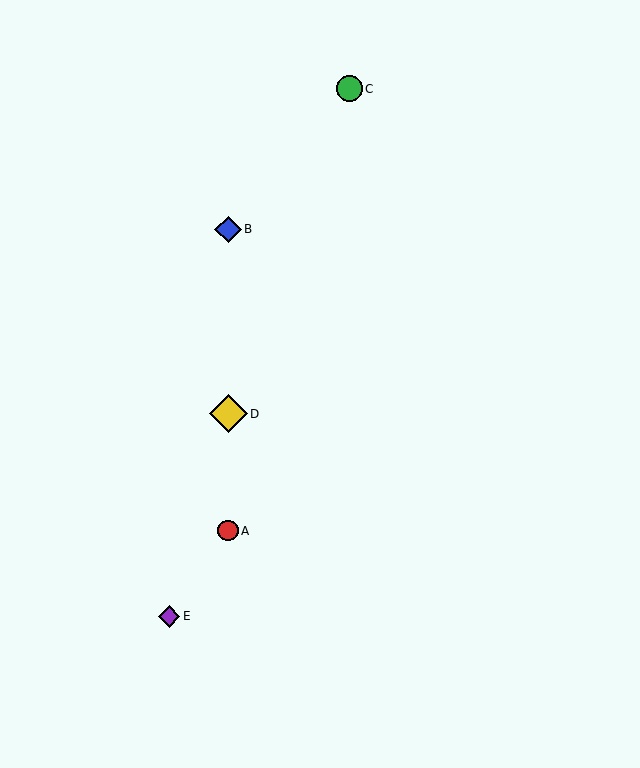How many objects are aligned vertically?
3 objects (A, B, D) are aligned vertically.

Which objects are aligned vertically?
Objects A, B, D are aligned vertically.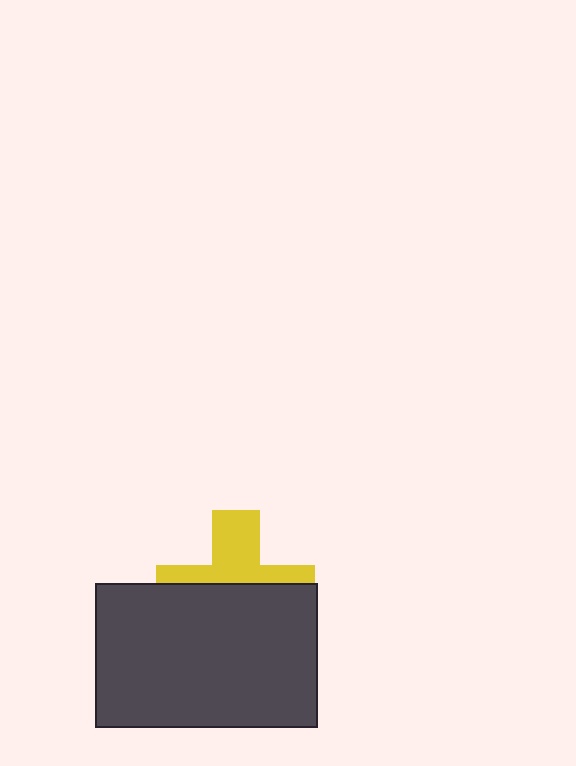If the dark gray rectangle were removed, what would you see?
You would see the complete yellow cross.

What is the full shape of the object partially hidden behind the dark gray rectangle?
The partially hidden object is a yellow cross.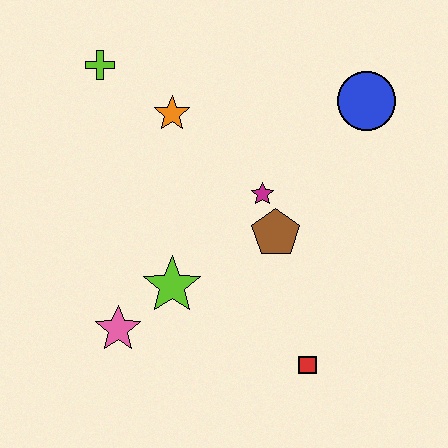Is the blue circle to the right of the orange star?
Yes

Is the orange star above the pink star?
Yes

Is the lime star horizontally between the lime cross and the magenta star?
Yes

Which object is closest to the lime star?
The pink star is closest to the lime star.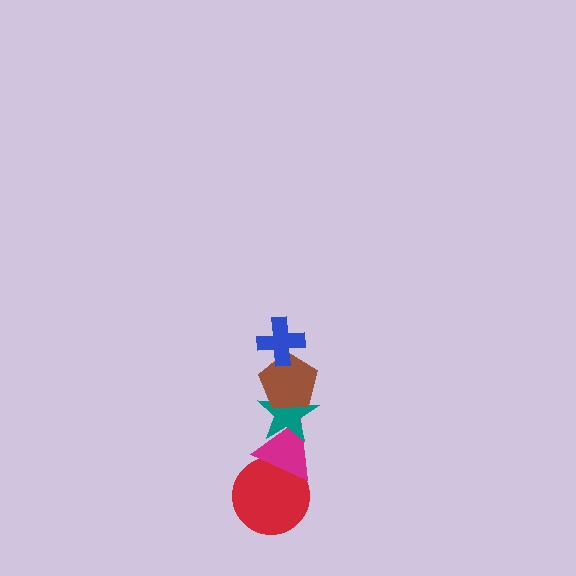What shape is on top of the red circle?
The magenta triangle is on top of the red circle.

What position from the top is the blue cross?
The blue cross is 1st from the top.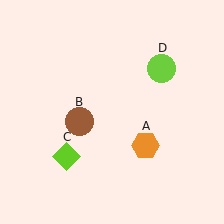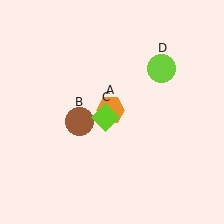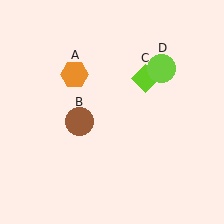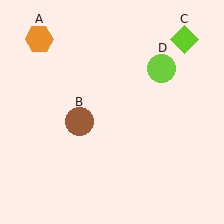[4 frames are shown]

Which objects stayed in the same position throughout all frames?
Brown circle (object B) and lime circle (object D) remained stationary.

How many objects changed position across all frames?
2 objects changed position: orange hexagon (object A), lime diamond (object C).